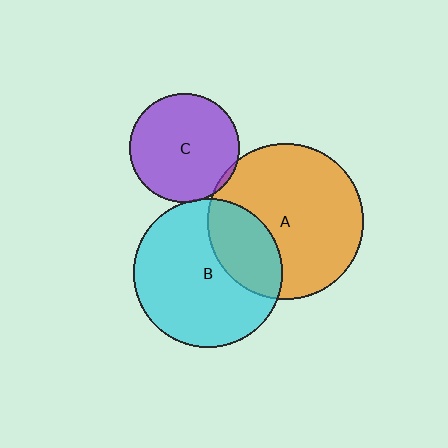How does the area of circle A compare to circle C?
Approximately 2.0 times.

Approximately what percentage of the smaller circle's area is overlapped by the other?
Approximately 5%.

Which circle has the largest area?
Circle A (orange).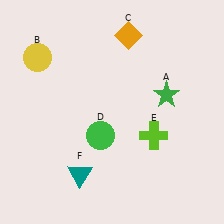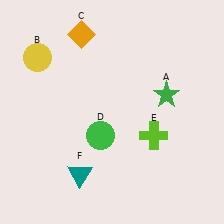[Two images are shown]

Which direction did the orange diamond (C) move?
The orange diamond (C) moved left.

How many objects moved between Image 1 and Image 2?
1 object moved between the two images.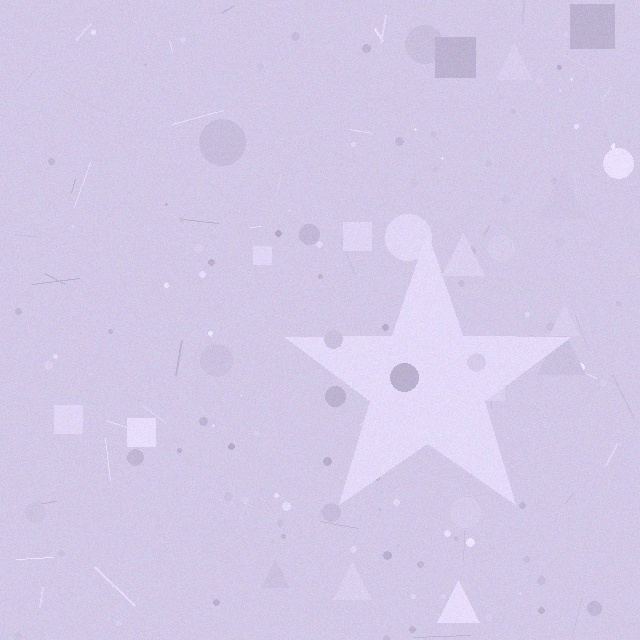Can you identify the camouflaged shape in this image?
The camouflaged shape is a star.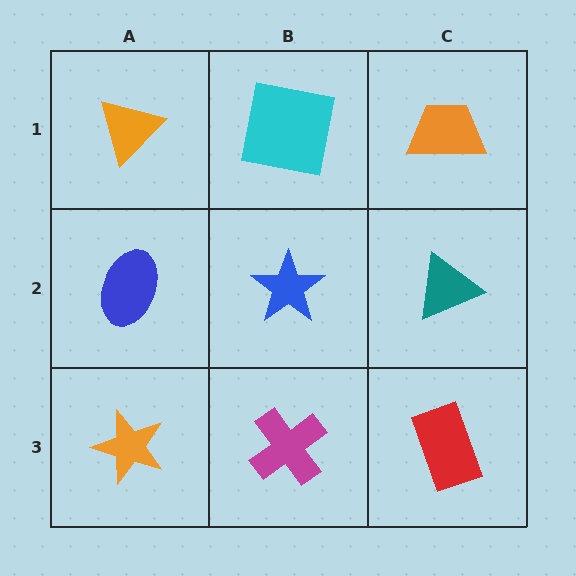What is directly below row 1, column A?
A blue ellipse.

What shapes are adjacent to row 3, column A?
A blue ellipse (row 2, column A), a magenta cross (row 3, column B).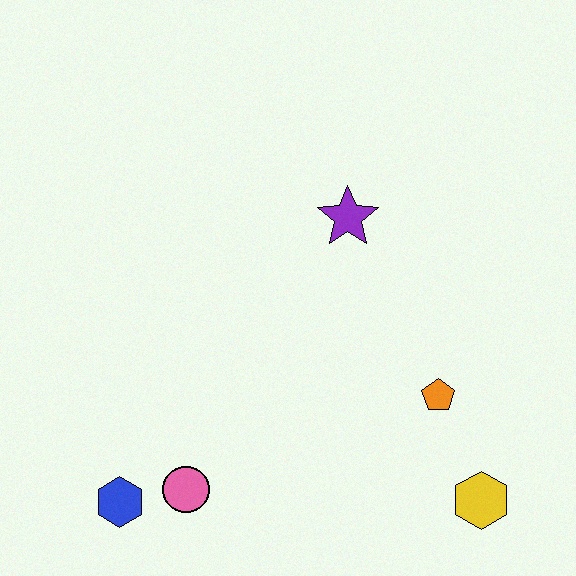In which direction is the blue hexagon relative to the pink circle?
The blue hexagon is to the left of the pink circle.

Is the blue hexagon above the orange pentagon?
No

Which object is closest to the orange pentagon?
The yellow hexagon is closest to the orange pentagon.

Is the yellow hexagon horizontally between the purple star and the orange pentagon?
No